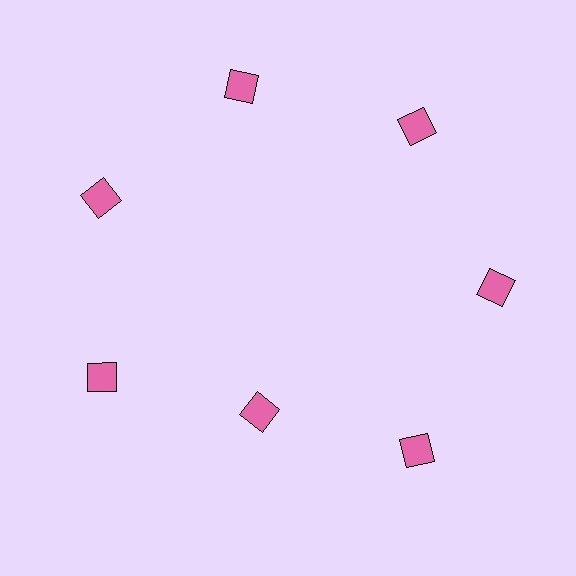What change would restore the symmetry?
The symmetry would be restored by moving it outward, back onto the ring so that all 7 squares sit at equal angles and equal distance from the center.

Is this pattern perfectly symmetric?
No. The 7 pink squares are arranged in a ring, but one element near the 6 o'clock position is pulled inward toward the center, breaking the 7-fold rotational symmetry.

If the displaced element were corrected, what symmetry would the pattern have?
It would have 7-fold rotational symmetry — the pattern would map onto itself every 51 degrees.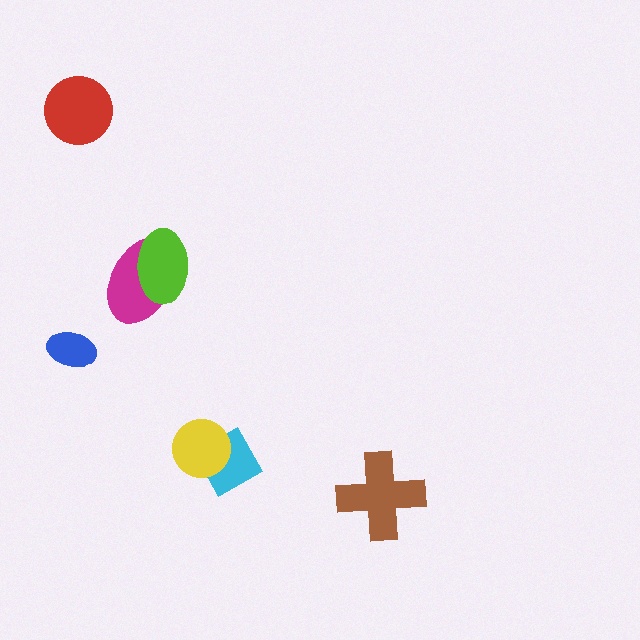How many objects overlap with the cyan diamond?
1 object overlaps with the cyan diamond.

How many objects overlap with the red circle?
0 objects overlap with the red circle.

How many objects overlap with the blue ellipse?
0 objects overlap with the blue ellipse.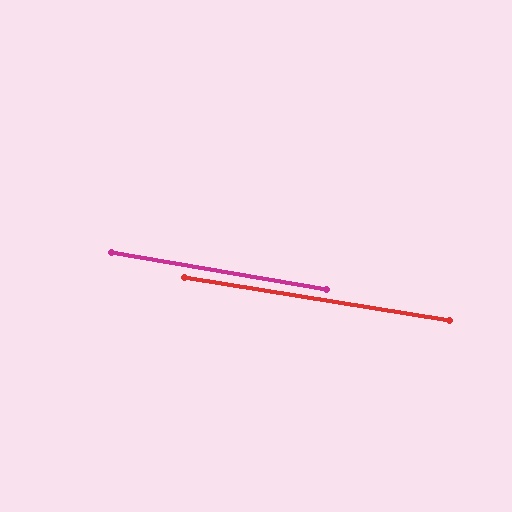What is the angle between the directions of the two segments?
Approximately 1 degree.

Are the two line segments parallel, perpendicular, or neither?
Parallel — their directions differ by only 0.6°.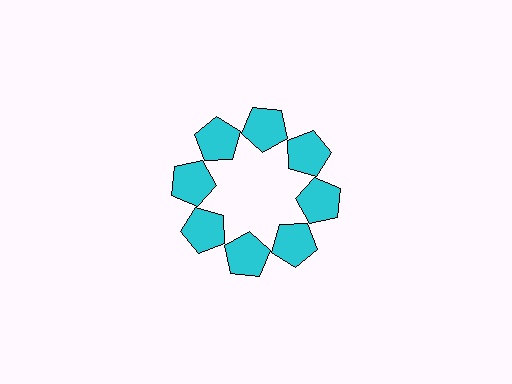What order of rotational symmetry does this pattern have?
This pattern has 8-fold rotational symmetry.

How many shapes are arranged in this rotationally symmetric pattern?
There are 8 shapes, arranged in 8 groups of 1.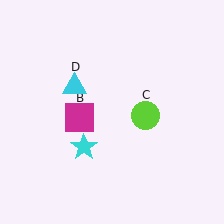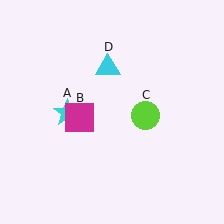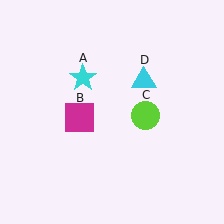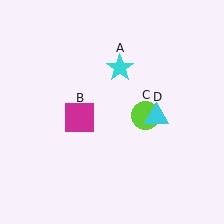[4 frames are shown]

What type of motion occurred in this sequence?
The cyan star (object A), cyan triangle (object D) rotated clockwise around the center of the scene.